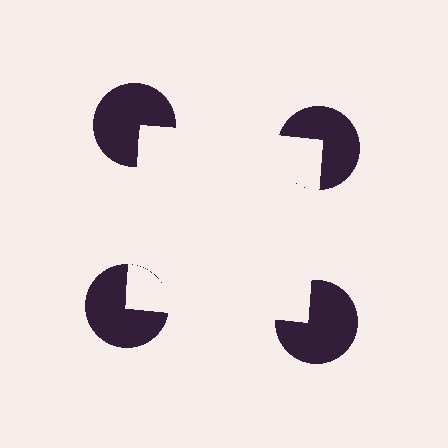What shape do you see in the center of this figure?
An illusory square — its edges are inferred from the aligned wedge cuts in the pac-man discs, not physically drawn.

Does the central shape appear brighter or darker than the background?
It typically appears slightly brighter than the background, even though no actual brightness change is drawn.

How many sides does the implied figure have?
4 sides.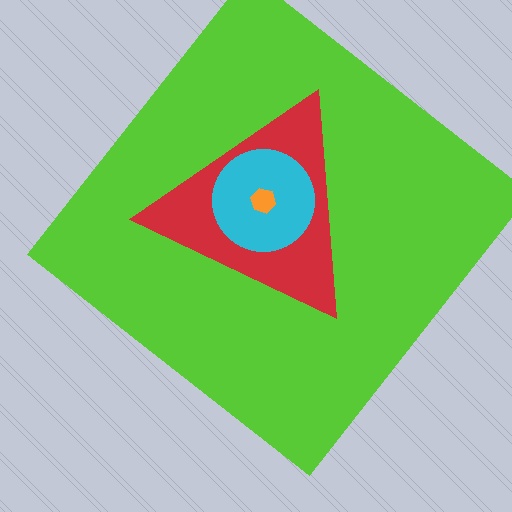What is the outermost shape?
The lime diamond.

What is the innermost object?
The orange hexagon.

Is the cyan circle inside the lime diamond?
Yes.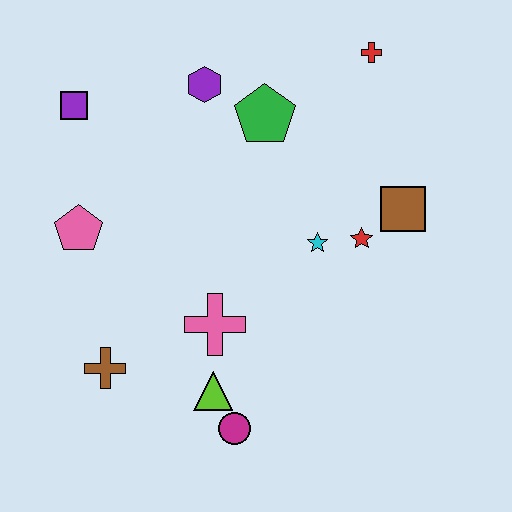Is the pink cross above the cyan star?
No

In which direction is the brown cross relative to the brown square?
The brown cross is to the left of the brown square.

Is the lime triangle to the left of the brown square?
Yes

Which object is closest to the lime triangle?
The magenta circle is closest to the lime triangle.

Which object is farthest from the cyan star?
The purple square is farthest from the cyan star.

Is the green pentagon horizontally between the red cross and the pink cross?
Yes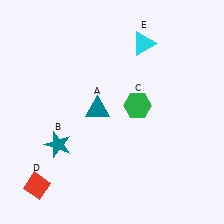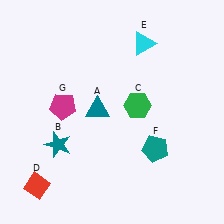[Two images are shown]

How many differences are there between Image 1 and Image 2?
There are 2 differences between the two images.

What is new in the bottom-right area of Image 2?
A teal pentagon (F) was added in the bottom-right area of Image 2.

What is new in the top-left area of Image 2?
A magenta pentagon (G) was added in the top-left area of Image 2.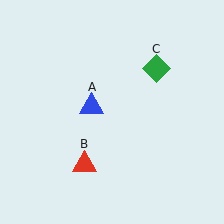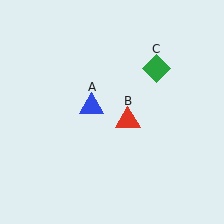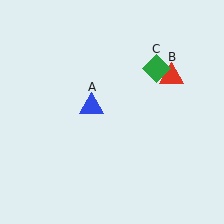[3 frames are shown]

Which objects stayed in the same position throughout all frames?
Blue triangle (object A) and green diamond (object C) remained stationary.